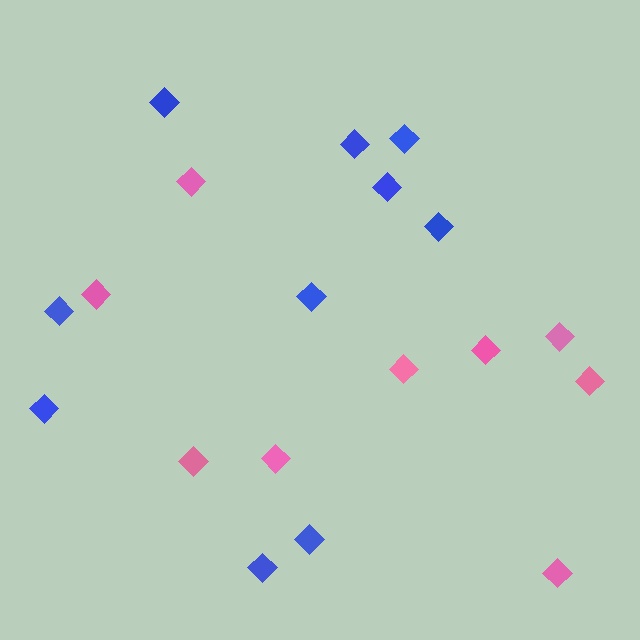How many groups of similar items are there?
There are 2 groups: one group of pink diamonds (9) and one group of blue diamonds (10).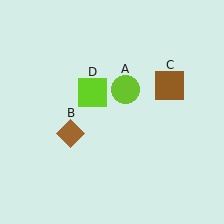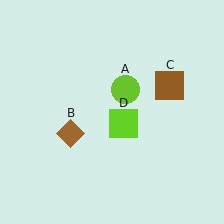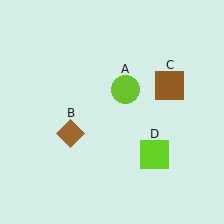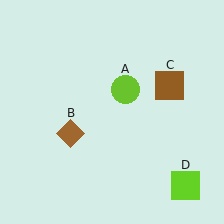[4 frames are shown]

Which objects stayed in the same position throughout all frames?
Lime circle (object A) and brown diamond (object B) and brown square (object C) remained stationary.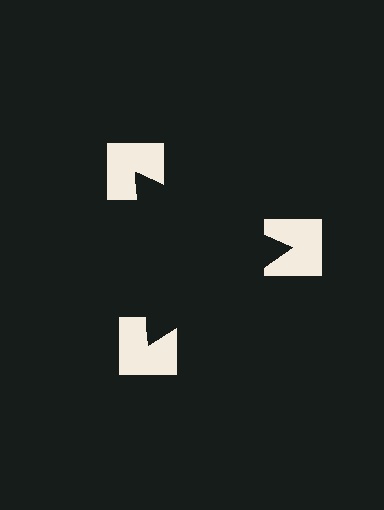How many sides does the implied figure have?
3 sides.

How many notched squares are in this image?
There are 3 — one at each vertex of the illusory triangle.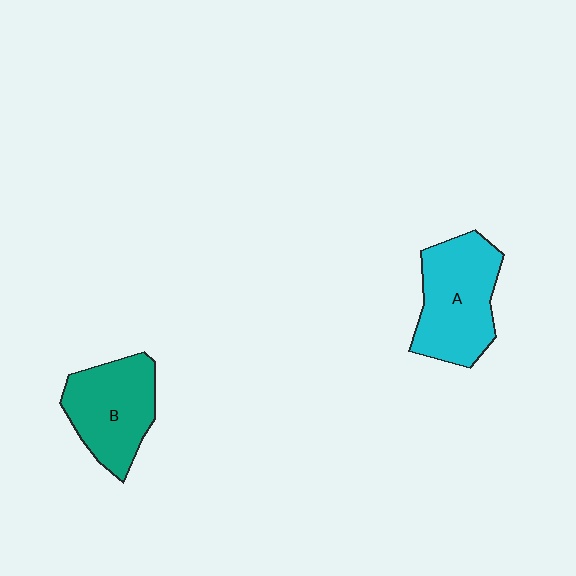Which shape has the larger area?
Shape A (cyan).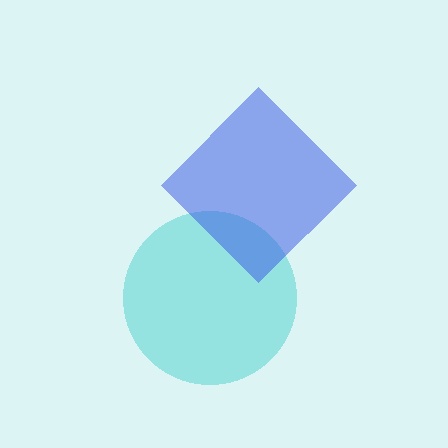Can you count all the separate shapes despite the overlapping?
Yes, there are 2 separate shapes.